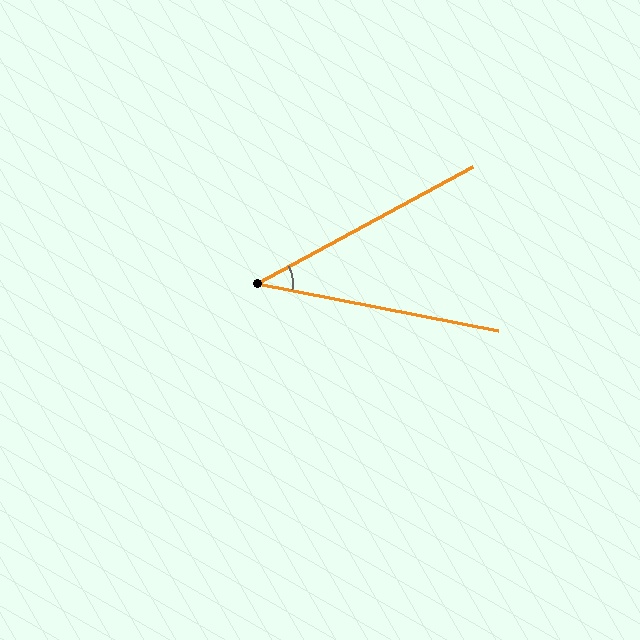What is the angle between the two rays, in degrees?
Approximately 39 degrees.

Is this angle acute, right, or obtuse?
It is acute.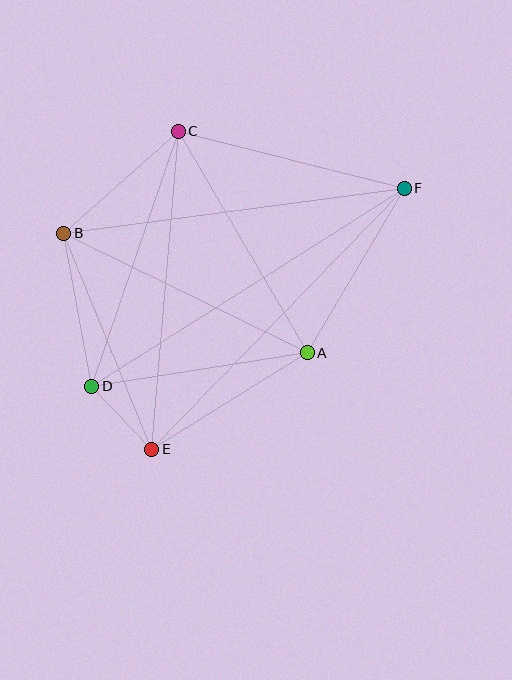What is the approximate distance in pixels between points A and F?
The distance between A and F is approximately 191 pixels.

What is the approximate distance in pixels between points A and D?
The distance between A and D is approximately 218 pixels.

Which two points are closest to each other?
Points D and E are closest to each other.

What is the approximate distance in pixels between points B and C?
The distance between B and C is approximately 153 pixels.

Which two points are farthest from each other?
Points D and F are farthest from each other.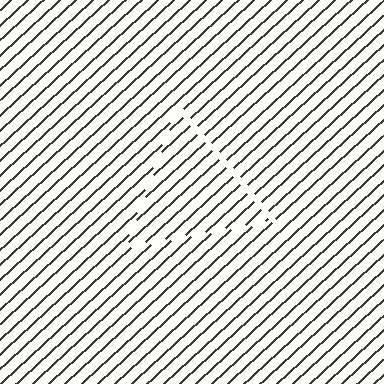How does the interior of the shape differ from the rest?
The interior of the shape contains the same grating, shifted by half a period — the contour is defined by the phase discontinuity where line-ends from the inner and outer gratings abut.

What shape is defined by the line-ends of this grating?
An illusory triangle. The interior of the shape contains the same grating, shifted by half a period — the contour is defined by the phase discontinuity where line-ends from the inner and outer gratings abut.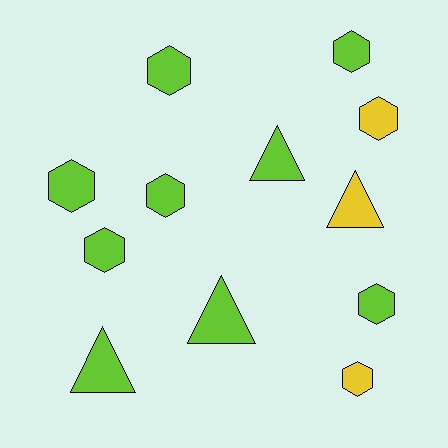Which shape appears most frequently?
Hexagon, with 8 objects.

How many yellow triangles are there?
There is 1 yellow triangle.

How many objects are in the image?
There are 12 objects.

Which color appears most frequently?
Lime, with 9 objects.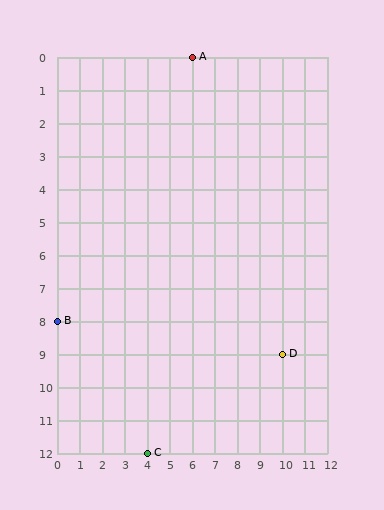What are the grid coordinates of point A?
Point A is at grid coordinates (6, 0).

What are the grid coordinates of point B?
Point B is at grid coordinates (0, 8).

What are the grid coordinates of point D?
Point D is at grid coordinates (10, 9).